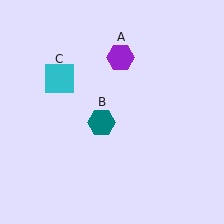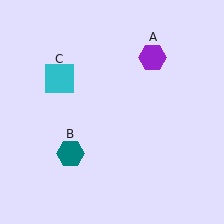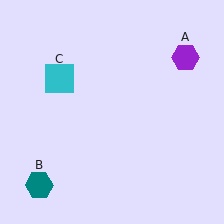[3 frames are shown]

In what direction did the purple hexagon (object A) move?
The purple hexagon (object A) moved right.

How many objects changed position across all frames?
2 objects changed position: purple hexagon (object A), teal hexagon (object B).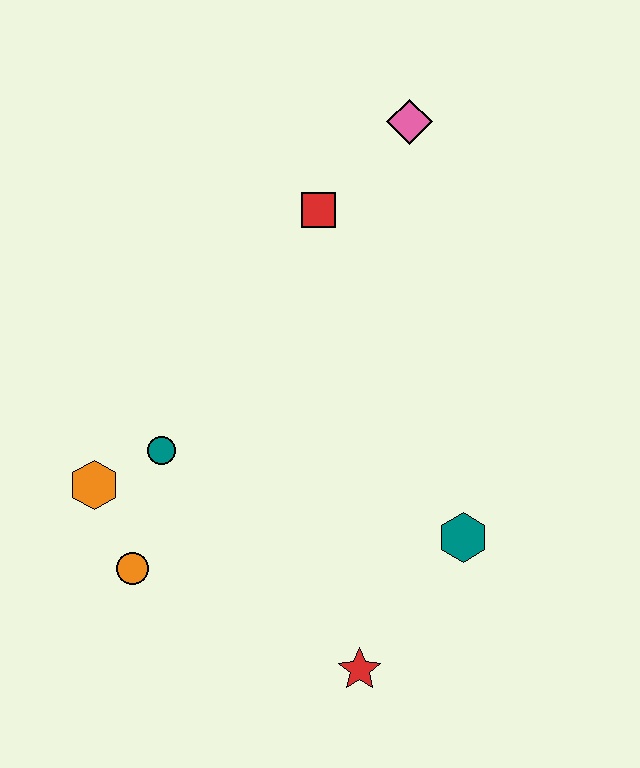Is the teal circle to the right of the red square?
No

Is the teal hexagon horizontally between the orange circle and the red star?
No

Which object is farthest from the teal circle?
The pink diamond is farthest from the teal circle.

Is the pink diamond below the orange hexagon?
No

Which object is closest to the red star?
The teal hexagon is closest to the red star.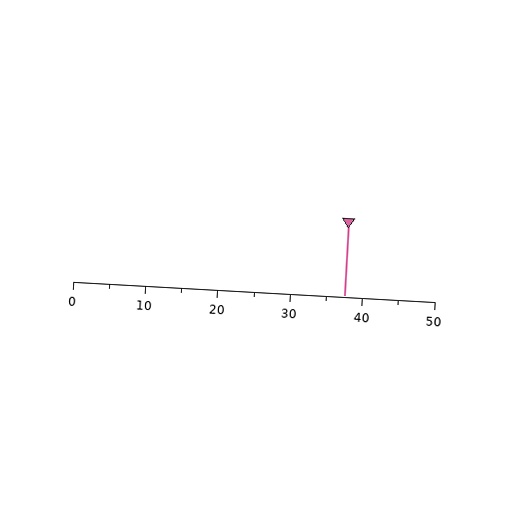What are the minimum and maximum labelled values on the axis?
The axis runs from 0 to 50.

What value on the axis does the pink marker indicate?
The marker indicates approximately 37.5.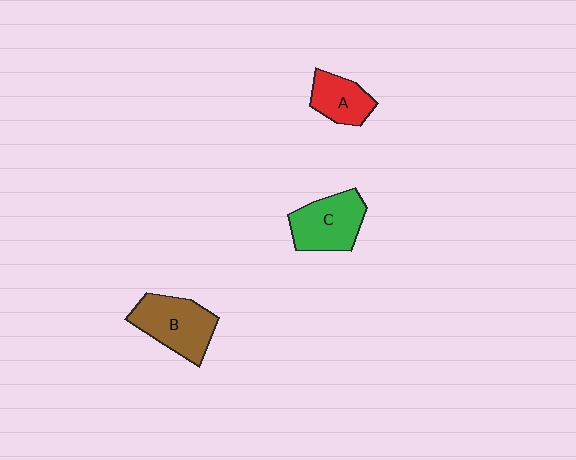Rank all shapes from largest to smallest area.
From largest to smallest: B (brown), C (green), A (red).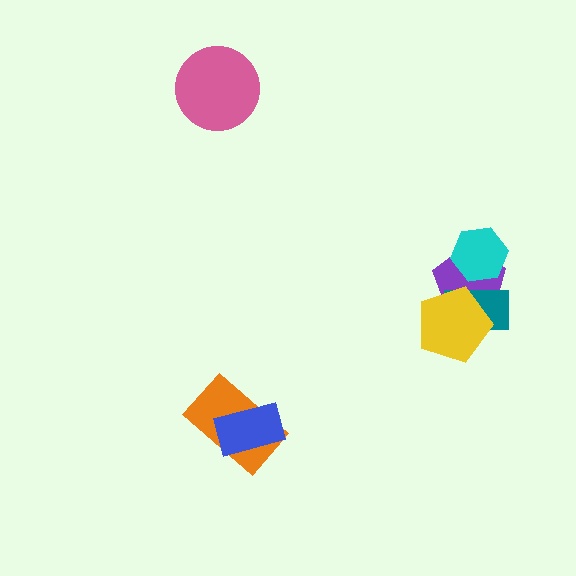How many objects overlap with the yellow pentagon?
2 objects overlap with the yellow pentagon.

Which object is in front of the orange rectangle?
The blue rectangle is in front of the orange rectangle.